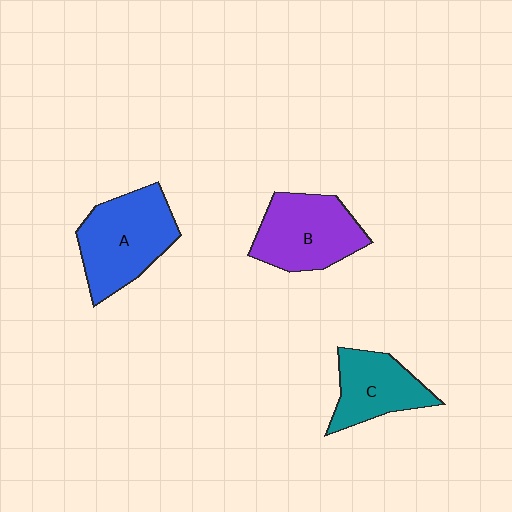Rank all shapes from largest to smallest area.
From largest to smallest: A (blue), B (purple), C (teal).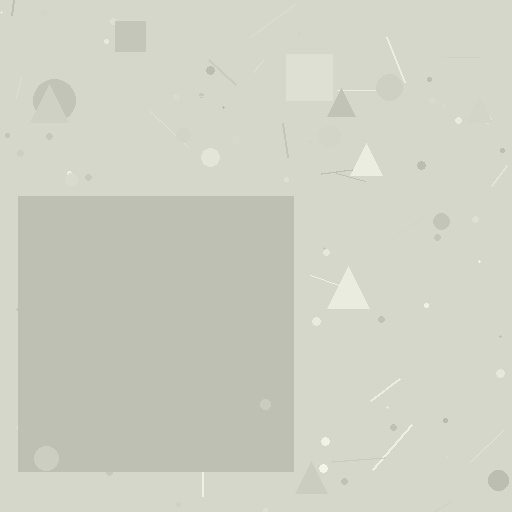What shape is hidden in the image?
A square is hidden in the image.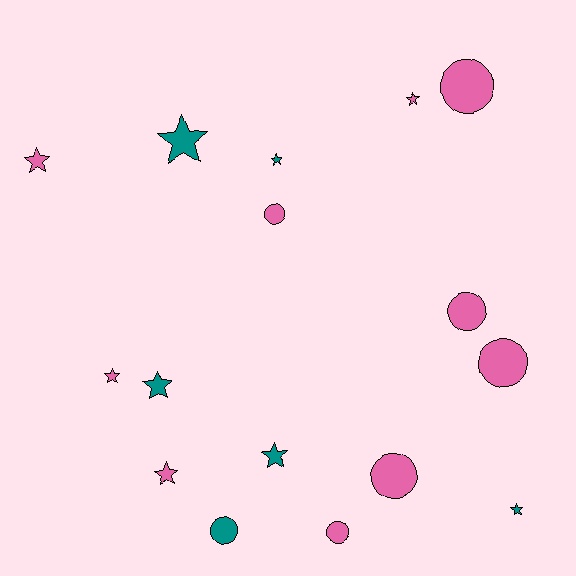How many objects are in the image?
There are 16 objects.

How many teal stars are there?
There are 5 teal stars.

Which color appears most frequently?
Pink, with 10 objects.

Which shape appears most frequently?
Star, with 9 objects.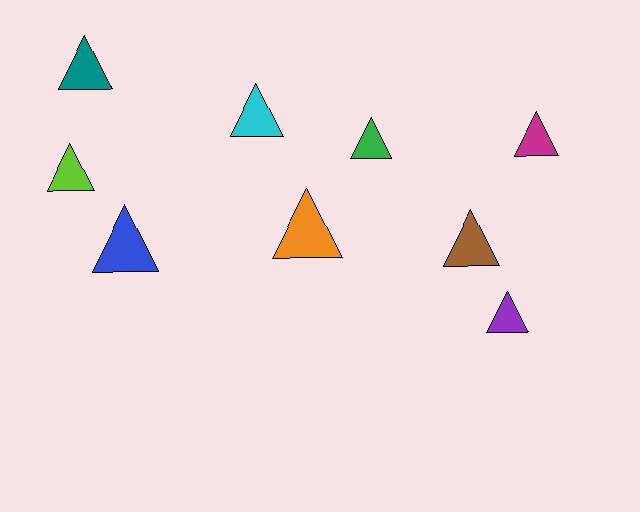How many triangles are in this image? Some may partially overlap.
There are 9 triangles.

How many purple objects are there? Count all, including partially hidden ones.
There is 1 purple object.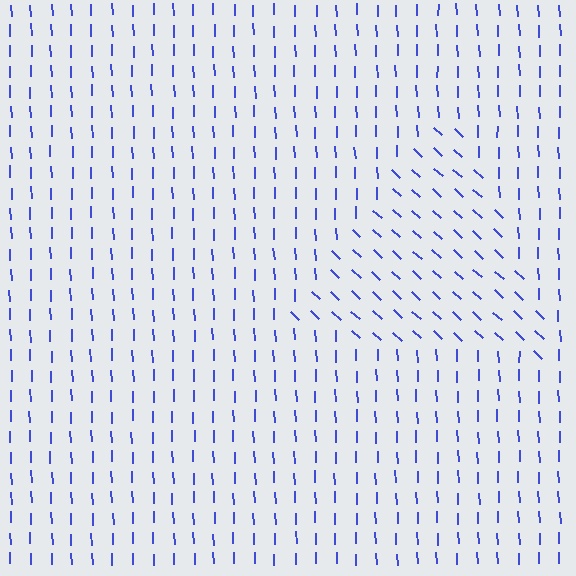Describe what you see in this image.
The image is filled with small blue line segments. A triangle region in the image has lines oriented differently from the surrounding lines, creating a visible texture boundary.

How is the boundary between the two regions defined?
The boundary is defined purely by a change in line orientation (approximately 45 degrees difference). All lines are the same color and thickness.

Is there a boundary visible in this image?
Yes, there is a texture boundary formed by a change in line orientation.